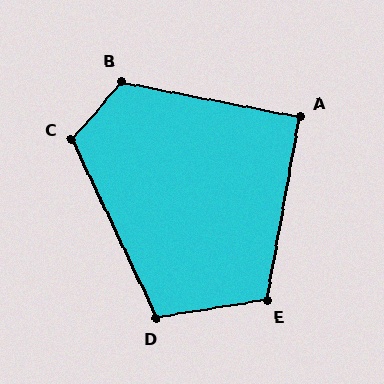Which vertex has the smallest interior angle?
A, at approximately 91 degrees.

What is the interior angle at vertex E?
Approximately 110 degrees (obtuse).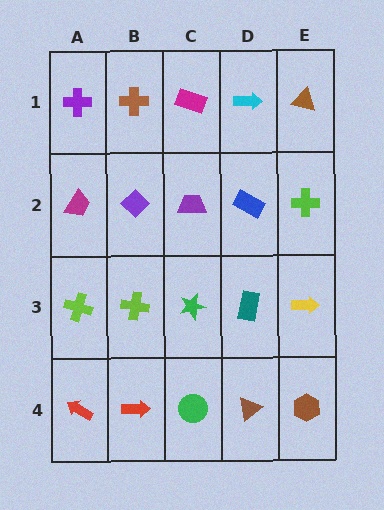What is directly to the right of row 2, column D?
A lime cross.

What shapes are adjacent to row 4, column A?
A lime cross (row 3, column A), a red arrow (row 4, column B).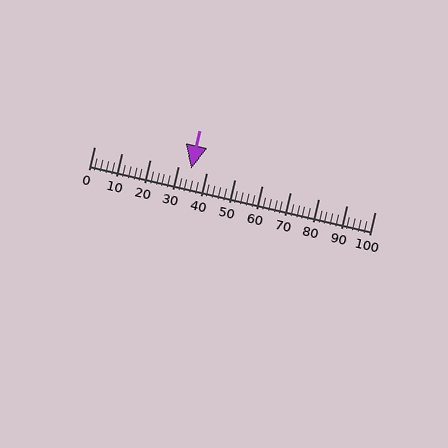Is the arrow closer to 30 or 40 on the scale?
The arrow is closer to 30.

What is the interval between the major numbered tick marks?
The major tick marks are spaced 10 units apart.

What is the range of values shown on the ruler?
The ruler shows values from 0 to 100.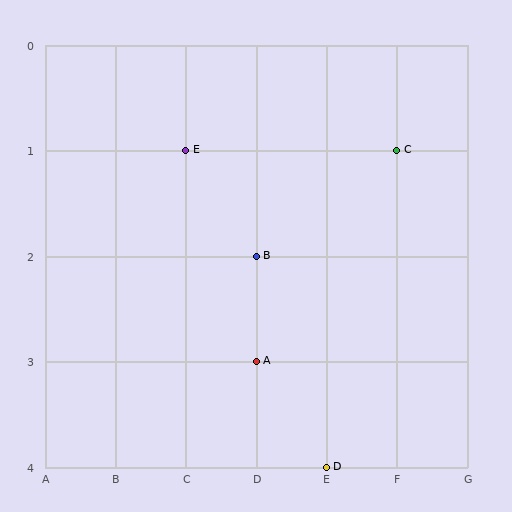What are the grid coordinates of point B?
Point B is at grid coordinates (D, 2).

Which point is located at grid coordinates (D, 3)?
Point A is at (D, 3).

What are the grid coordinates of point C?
Point C is at grid coordinates (F, 1).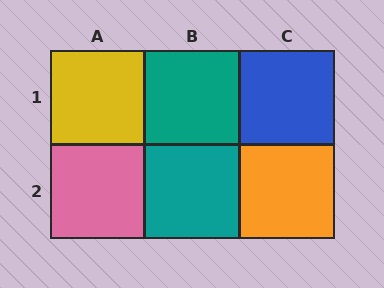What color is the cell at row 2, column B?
Teal.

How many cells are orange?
1 cell is orange.